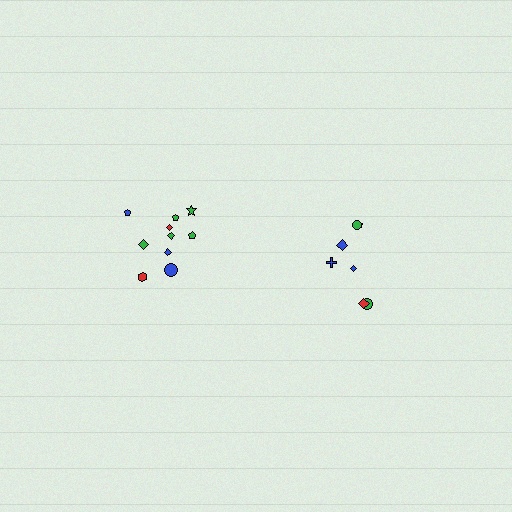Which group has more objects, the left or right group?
The left group.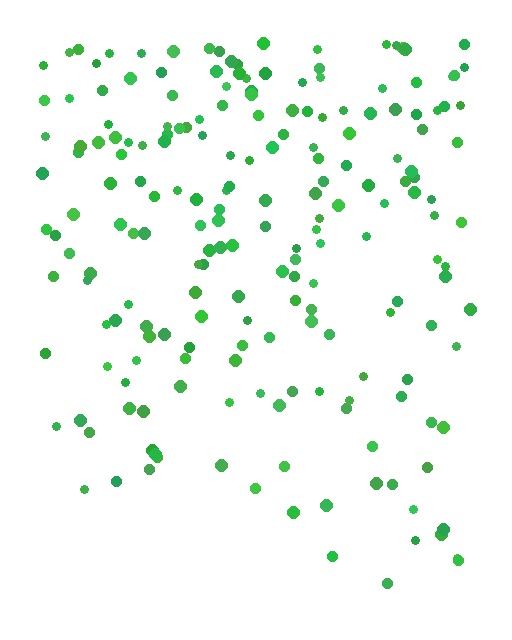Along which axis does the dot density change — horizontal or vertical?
Vertical.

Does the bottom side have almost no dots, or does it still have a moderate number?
Still a moderate number, just noticeably fewer than the top.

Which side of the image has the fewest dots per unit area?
The bottom.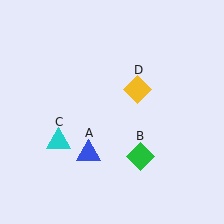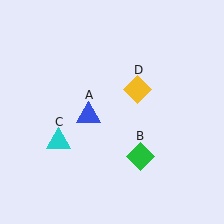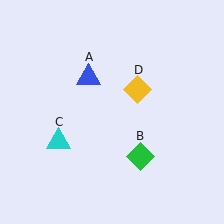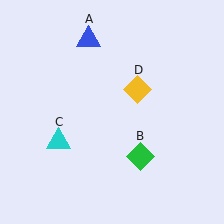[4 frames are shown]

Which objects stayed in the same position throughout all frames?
Green diamond (object B) and cyan triangle (object C) and yellow diamond (object D) remained stationary.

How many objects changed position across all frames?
1 object changed position: blue triangle (object A).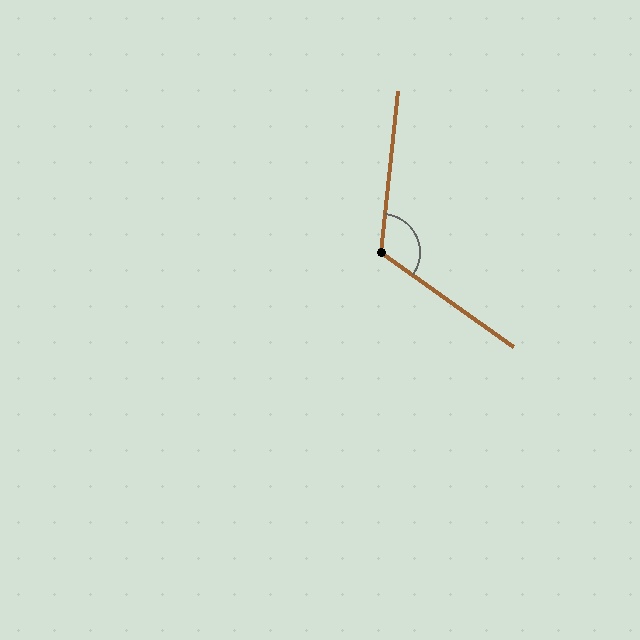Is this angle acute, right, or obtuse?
It is obtuse.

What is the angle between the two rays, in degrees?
Approximately 119 degrees.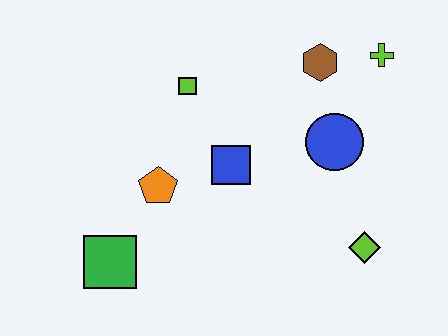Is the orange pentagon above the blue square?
No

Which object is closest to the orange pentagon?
The blue square is closest to the orange pentagon.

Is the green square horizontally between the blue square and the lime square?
No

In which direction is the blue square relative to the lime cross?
The blue square is to the left of the lime cross.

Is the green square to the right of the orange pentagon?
No